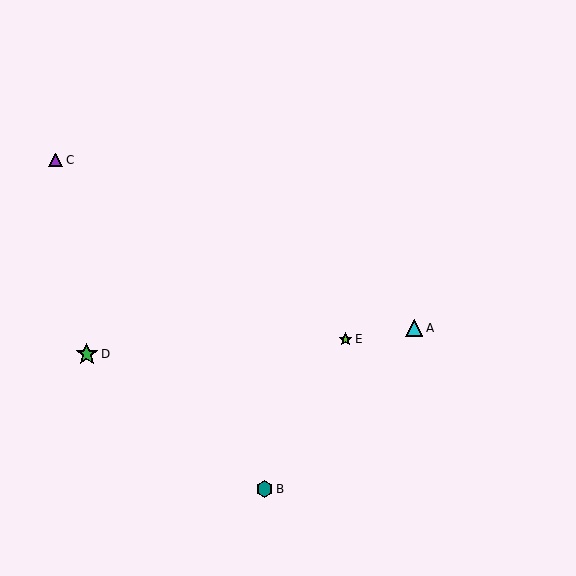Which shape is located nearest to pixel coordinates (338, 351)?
The lime star (labeled E) at (346, 339) is nearest to that location.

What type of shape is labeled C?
Shape C is a purple triangle.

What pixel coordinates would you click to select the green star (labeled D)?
Click at (87, 354) to select the green star D.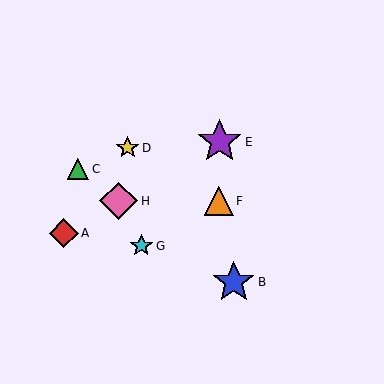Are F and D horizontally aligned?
No, F is at y≈201 and D is at y≈148.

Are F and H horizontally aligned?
Yes, both are at y≈201.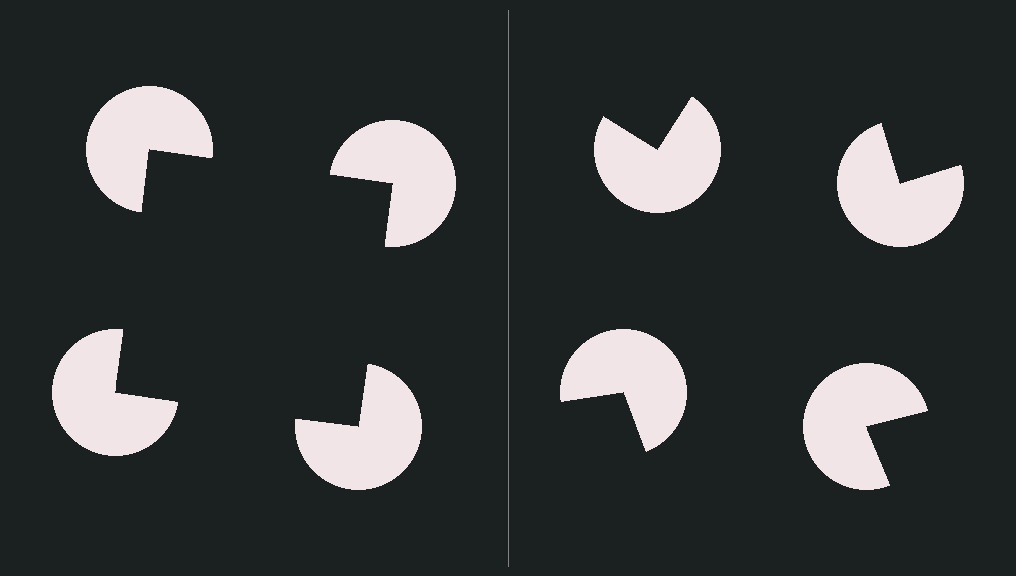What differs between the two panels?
The pac-man discs are positioned identically on both sides; only the wedge orientations differ. On the left they align to a square; on the right they are misaligned.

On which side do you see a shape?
An illusory square appears on the left side. On the right side the wedge cuts are rotated, so no coherent shape forms.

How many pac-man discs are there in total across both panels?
8 — 4 on each side.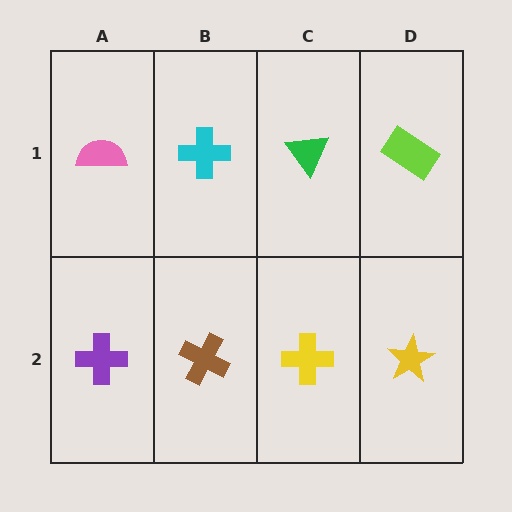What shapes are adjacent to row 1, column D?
A yellow star (row 2, column D), a green triangle (row 1, column C).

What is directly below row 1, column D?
A yellow star.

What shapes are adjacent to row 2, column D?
A lime rectangle (row 1, column D), a yellow cross (row 2, column C).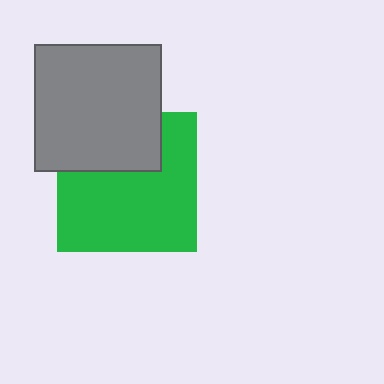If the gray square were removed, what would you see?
You would see the complete green square.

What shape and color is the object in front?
The object in front is a gray square.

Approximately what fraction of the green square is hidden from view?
Roughly 32% of the green square is hidden behind the gray square.